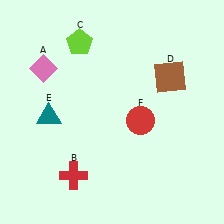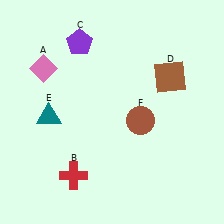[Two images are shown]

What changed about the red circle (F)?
In Image 1, F is red. In Image 2, it changed to brown.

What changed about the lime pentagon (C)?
In Image 1, C is lime. In Image 2, it changed to purple.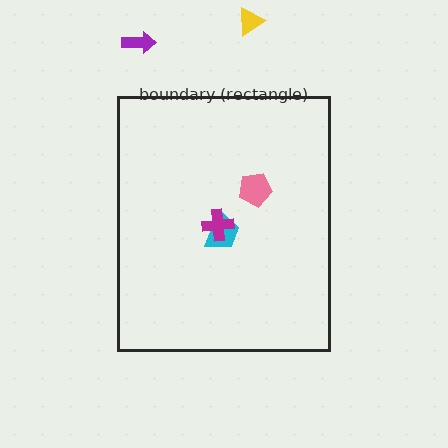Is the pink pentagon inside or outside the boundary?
Inside.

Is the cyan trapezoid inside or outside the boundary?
Inside.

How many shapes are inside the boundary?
3 inside, 2 outside.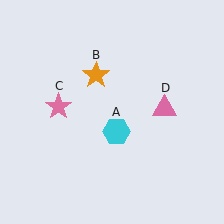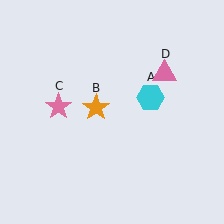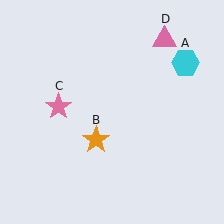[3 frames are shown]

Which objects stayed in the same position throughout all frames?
Pink star (object C) remained stationary.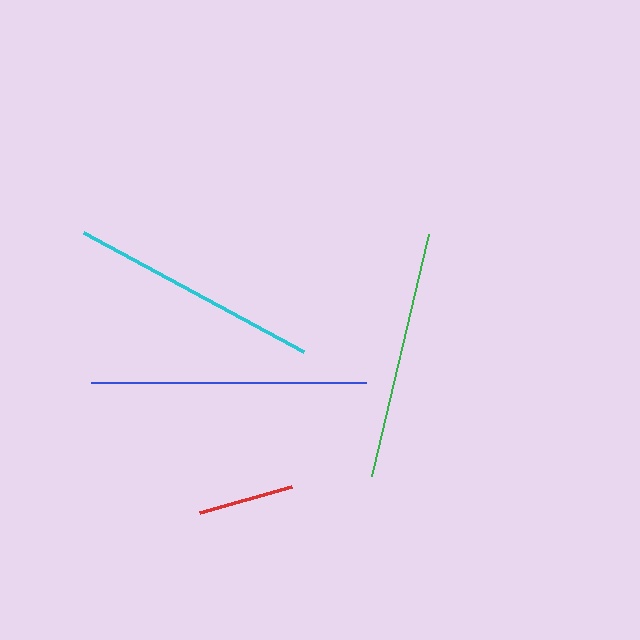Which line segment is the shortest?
The red line is the shortest at approximately 95 pixels.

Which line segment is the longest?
The blue line is the longest at approximately 275 pixels.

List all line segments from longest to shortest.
From longest to shortest: blue, cyan, green, red.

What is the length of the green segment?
The green segment is approximately 248 pixels long.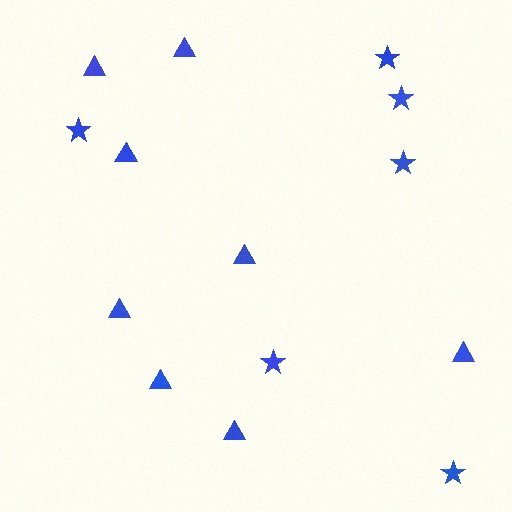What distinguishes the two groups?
There are 2 groups: one group of triangles (8) and one group of stars (6).